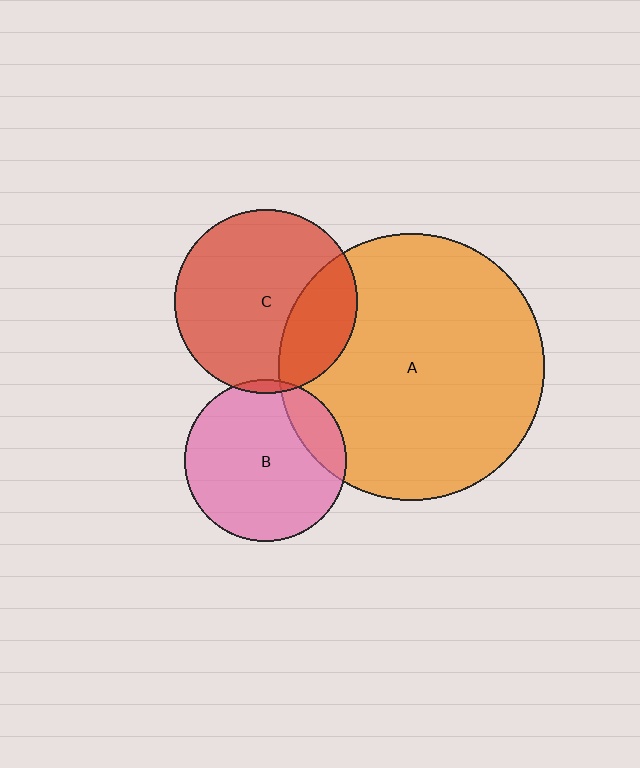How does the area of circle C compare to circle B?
Approximately 1.3 times.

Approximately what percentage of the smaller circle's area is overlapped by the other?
Approximately 5%.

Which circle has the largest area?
Circle A (orange).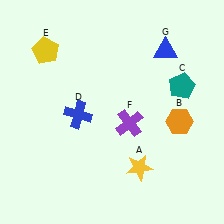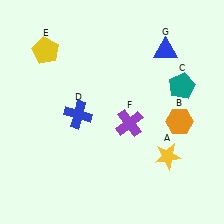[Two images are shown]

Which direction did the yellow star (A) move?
The yellow star (A) moved right.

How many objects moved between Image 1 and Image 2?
1 object moved between the two images.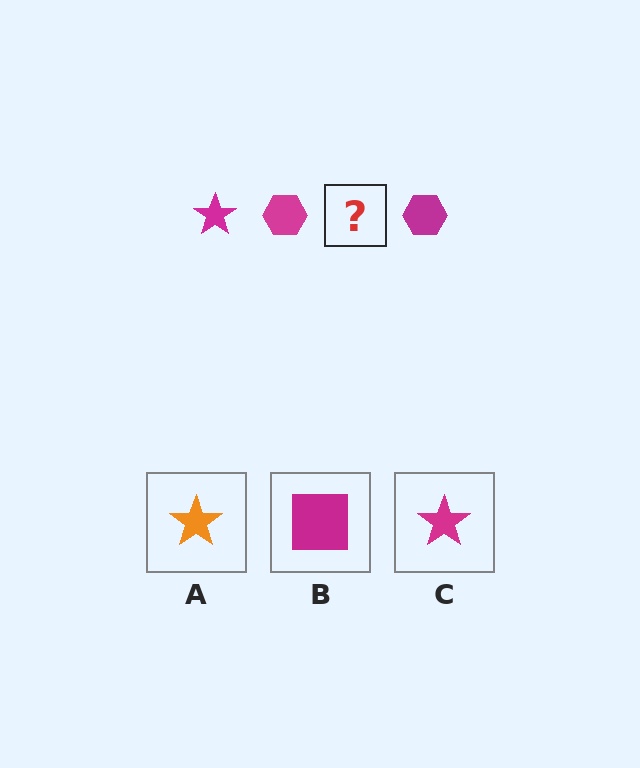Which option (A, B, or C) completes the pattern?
C.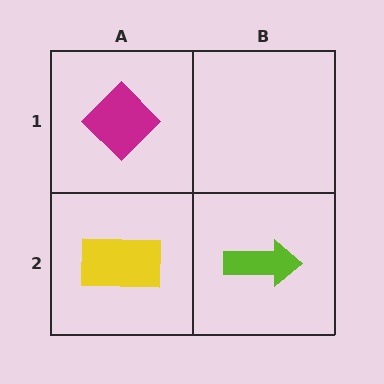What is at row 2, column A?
A yellow rectangle.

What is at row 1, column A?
A magenta diamond.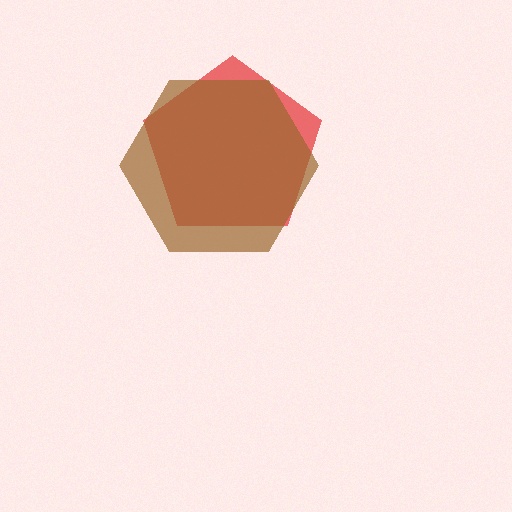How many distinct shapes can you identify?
There are 2 distinct shapes: a red pentagon, a brown hexagon.